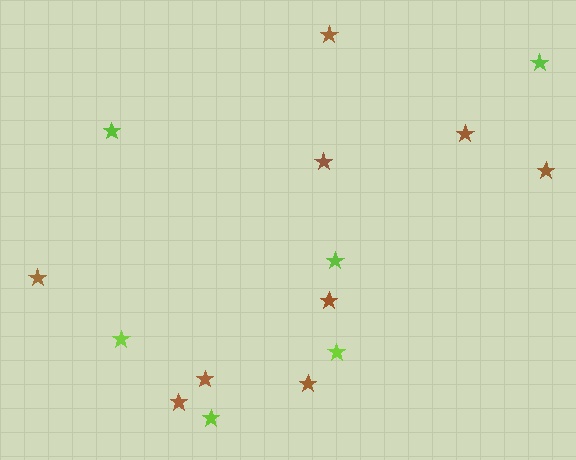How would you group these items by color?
There are 2 groups: one group of brown stars (9) and one group of lime stars (6).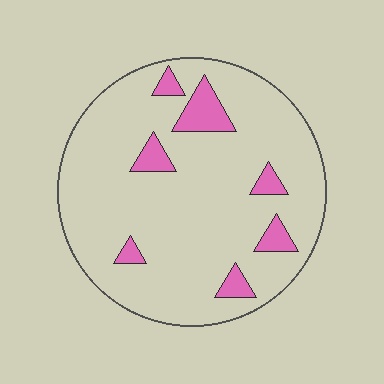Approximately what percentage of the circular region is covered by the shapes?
Approximately 10%.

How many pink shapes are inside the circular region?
7.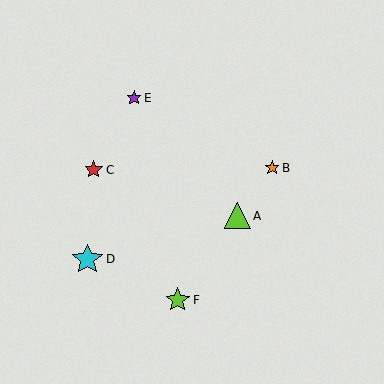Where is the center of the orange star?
The center of the orange star is at (272, 168).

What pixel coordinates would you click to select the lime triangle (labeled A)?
Click at (238, 216) to select the lime triangle A.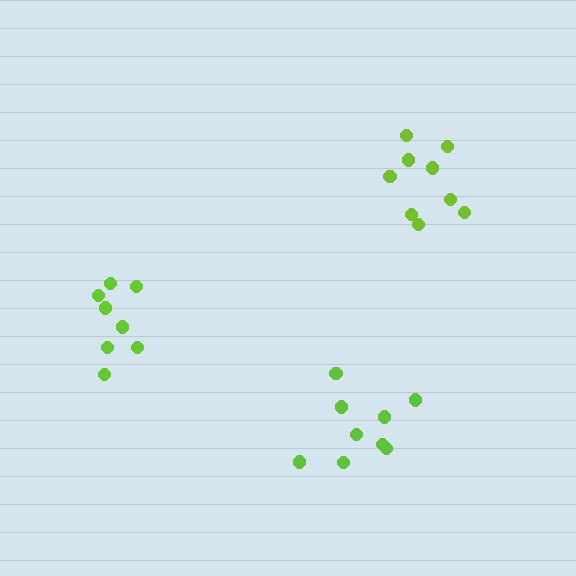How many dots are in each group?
Group 1: 8 dots, Group 2: 9 dots, Group 3: 9 dots (26 total).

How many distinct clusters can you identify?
There are 3 distinct clusters.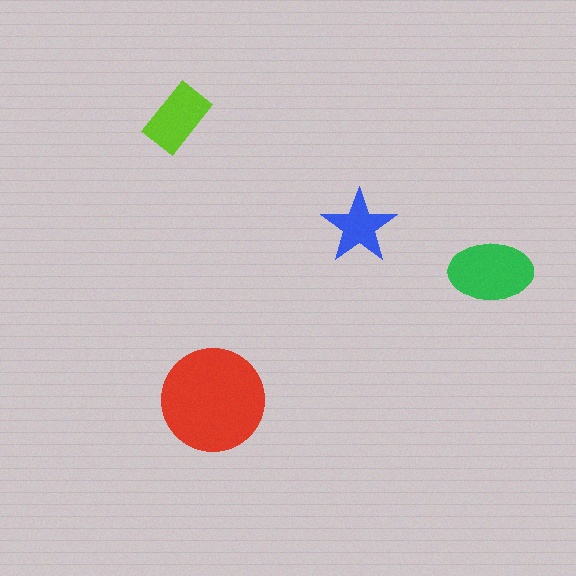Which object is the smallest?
The blue star.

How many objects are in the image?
There are 4 objects in the image.